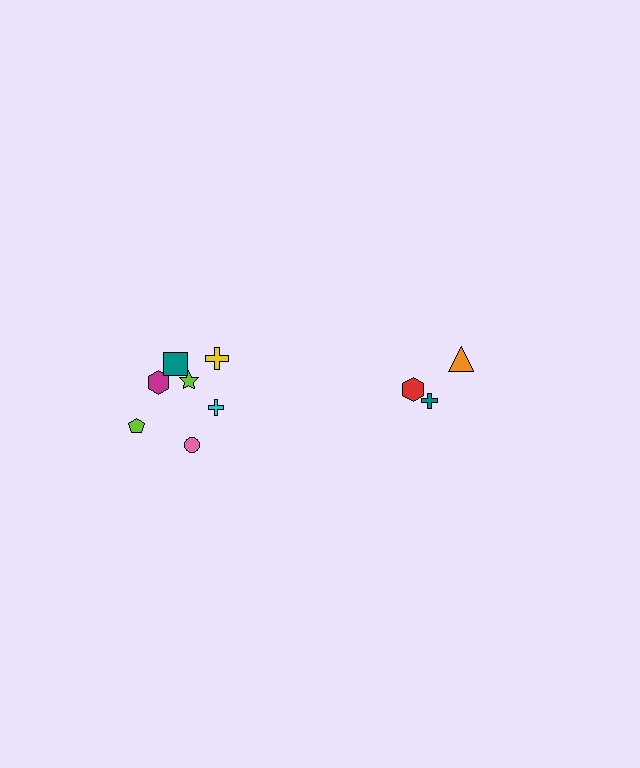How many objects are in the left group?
There are 7 objects.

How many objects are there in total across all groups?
There are 10 objects.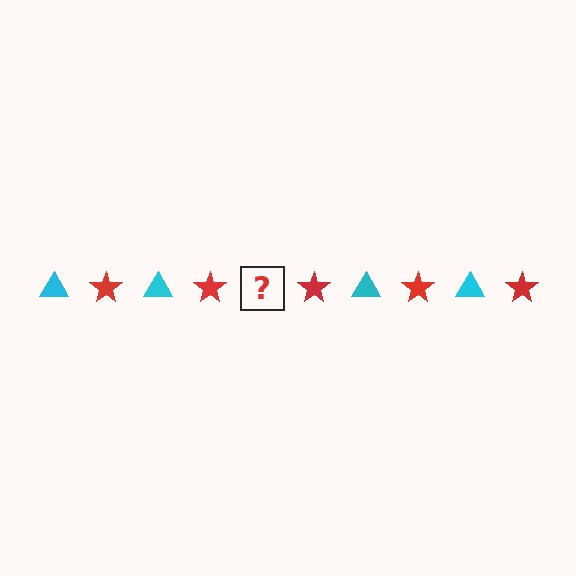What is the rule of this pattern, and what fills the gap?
The rule is that the pattern alternates between cyan triangle and red star. The gap should be filled with a cyan triangle.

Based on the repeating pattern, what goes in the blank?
The blank should be a cyan triangle.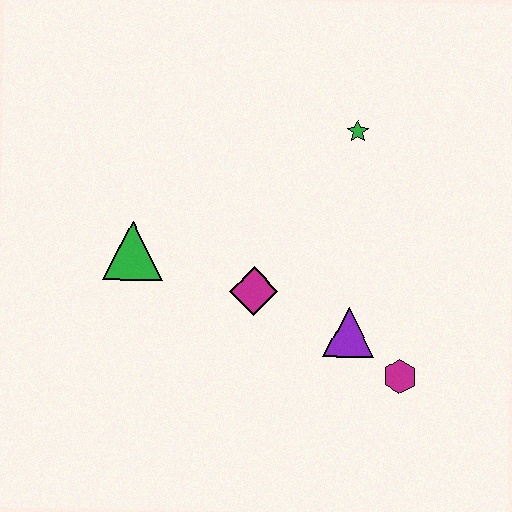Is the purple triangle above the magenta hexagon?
Yes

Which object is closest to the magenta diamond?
The purple triangle is closest to the magenta diamond.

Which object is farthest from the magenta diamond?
The green star is farthest from the magenta diamond.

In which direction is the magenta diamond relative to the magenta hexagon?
The magenta diamond is to the left of the magenta hexagon.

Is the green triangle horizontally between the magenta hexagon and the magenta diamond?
No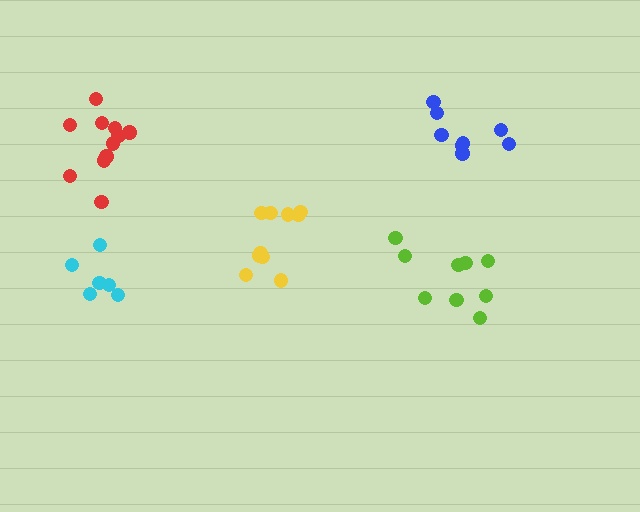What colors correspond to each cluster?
The clusters are colored: lime, yellow, blue, red, cyan.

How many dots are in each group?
Group 1: 9 dots, Group 2: 10 dots, Group 3: 8 dots, Group 4: 11 dots, Group 5: 6 dots (44 total).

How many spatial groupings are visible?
There are 5 spatial groupings.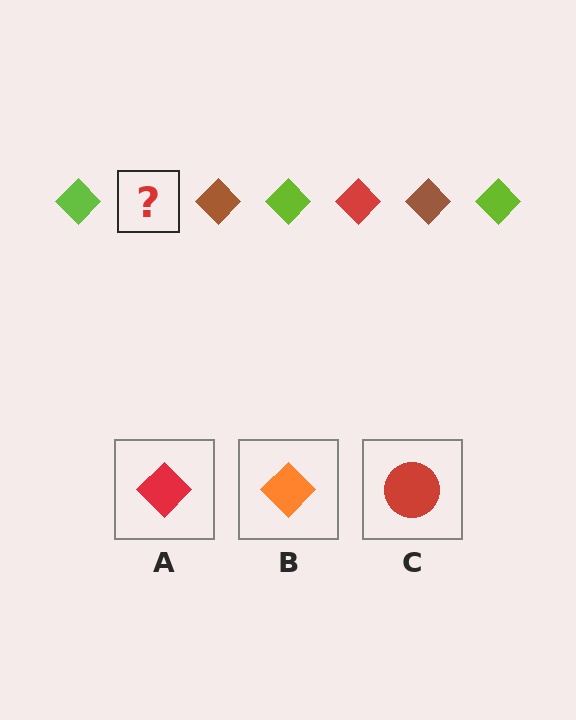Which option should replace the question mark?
Option A.